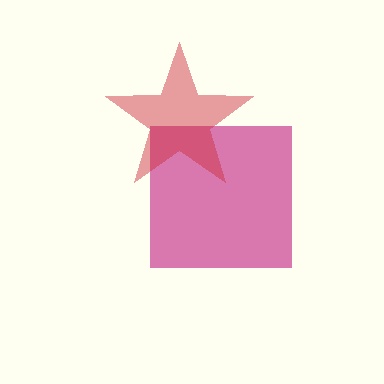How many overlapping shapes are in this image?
There are 2 overlapping shapes in the image.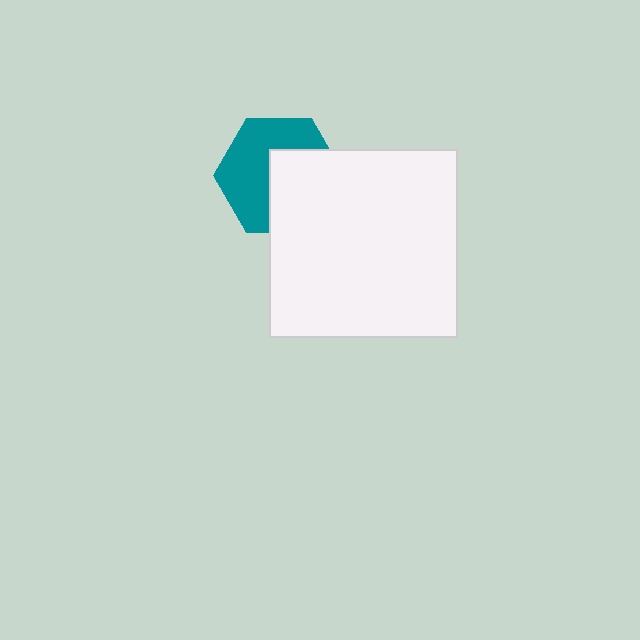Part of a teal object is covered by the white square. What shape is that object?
It is a hexagon.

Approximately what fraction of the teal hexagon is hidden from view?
Roughly 45% of the teal hexagon is hidden behind the white square.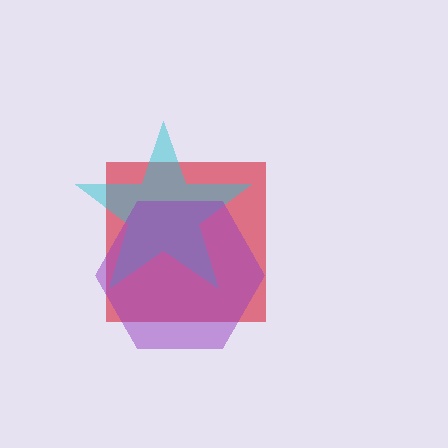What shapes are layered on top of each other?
The layered shapes are: a red square, a cyan star, a purple hexagon.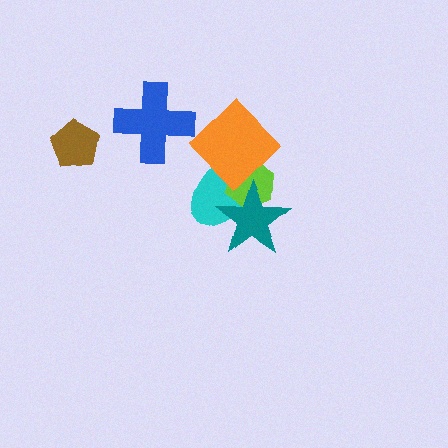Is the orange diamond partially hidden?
No, no other shape covers it.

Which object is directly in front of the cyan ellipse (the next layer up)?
The lime hexagon is directly in front of the cyan ellipse.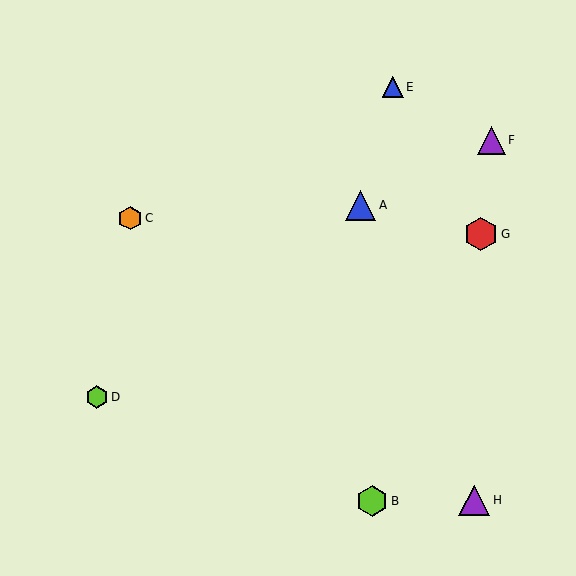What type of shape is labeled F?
Shape F is a purple triangle.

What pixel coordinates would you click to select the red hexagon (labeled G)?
Click at (481, 234) to select the red hexagon G.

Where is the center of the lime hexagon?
The center of the lime hexagon is at (97, 397).